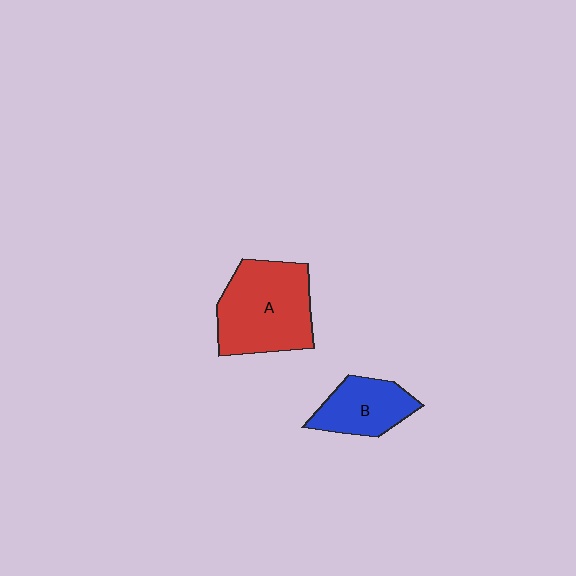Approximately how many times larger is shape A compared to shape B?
Approximately 1.7 times.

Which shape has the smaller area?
Shape B (blue).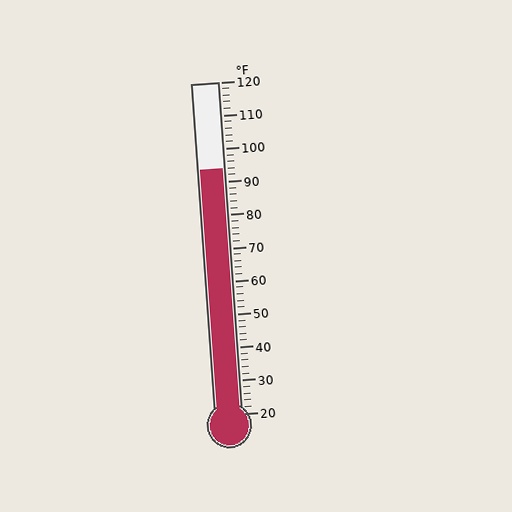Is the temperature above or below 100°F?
The temperature is below 100°F.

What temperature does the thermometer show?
The thermometer shows approximately 94°F.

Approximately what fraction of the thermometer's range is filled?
The thermometer is filled to approximately 75% of its range.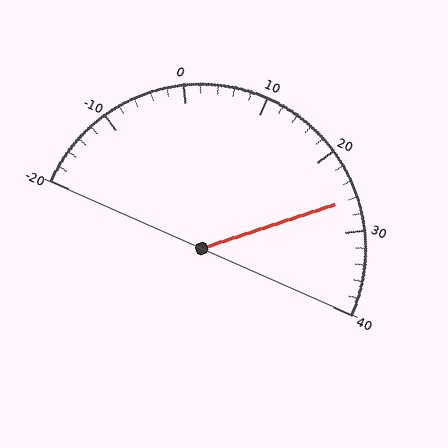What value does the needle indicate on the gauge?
The needle indicates approximately 26.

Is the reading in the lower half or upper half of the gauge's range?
The reading is in the upper half of the range (-20 to 40).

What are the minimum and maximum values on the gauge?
The gauge ranges from -20 to 40.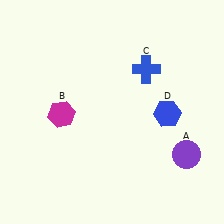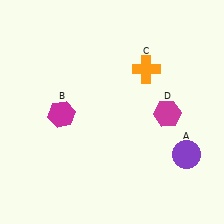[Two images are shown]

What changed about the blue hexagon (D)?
In Image 1, D is blue. In Image 2, it changed to magenta.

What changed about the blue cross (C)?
In Image 1, C is blue. In Image 2, it changed to orange.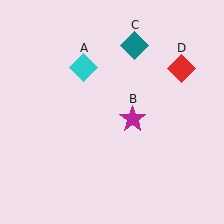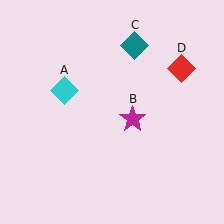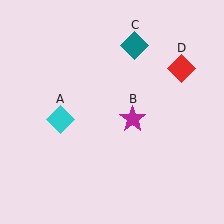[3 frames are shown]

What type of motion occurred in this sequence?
The cyan diamond (object A) rotated counterclockwise around the center of the scene.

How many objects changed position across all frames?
1 object changed position: cyan diamond (object A).